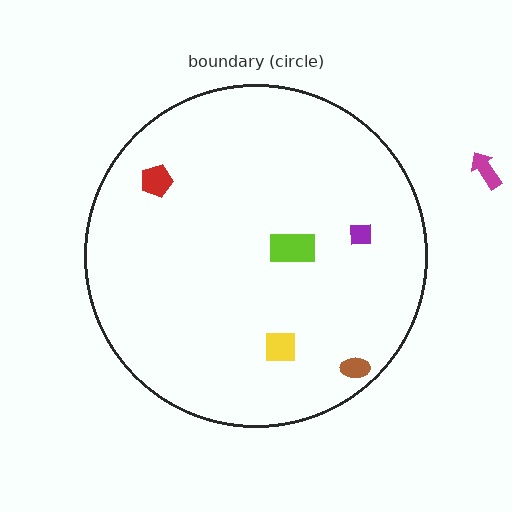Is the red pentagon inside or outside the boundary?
Inside.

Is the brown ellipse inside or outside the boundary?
Inside.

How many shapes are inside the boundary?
5 inside, 1 outside.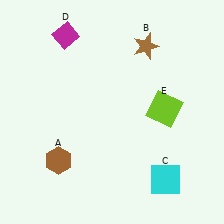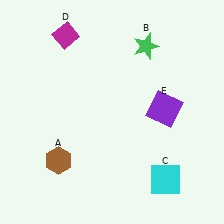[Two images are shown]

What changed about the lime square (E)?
In Image 1, E is lime. In Image 2, it changed to purple.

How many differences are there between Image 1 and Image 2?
There are 2 differences between the two images.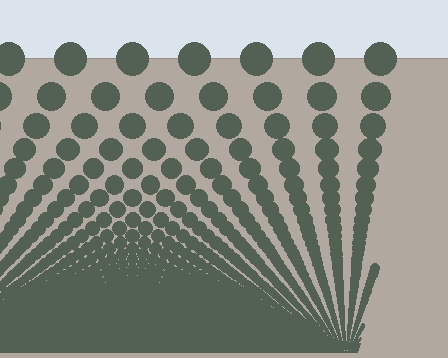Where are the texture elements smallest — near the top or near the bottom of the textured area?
Near the bottom.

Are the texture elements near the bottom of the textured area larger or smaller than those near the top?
Smaller. The gradient is inverted — elements near the bottom are smaller and denser.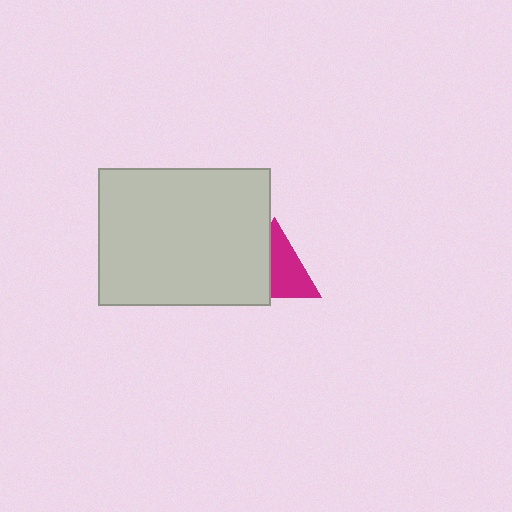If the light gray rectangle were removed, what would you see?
You would see the complete magenta triangle.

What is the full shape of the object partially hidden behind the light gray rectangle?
The partially hidden object is a magenta triangle.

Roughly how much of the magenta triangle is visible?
About half of it is visible (roughly 57%).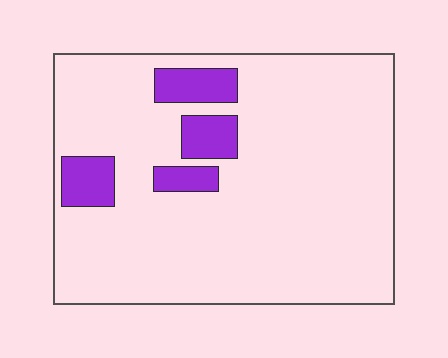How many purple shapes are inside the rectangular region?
4.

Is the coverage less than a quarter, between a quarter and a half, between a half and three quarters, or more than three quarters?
Less than a quarter.